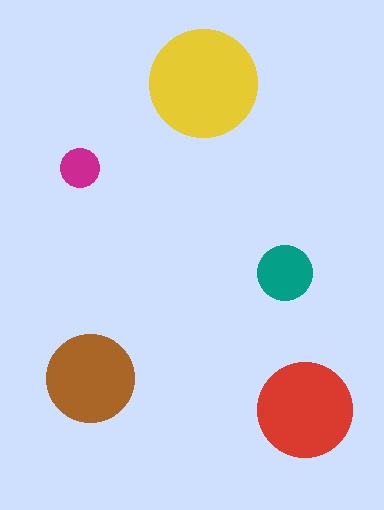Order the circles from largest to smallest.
the yellow one, the red one, the brown one, the teal one, the magenta one.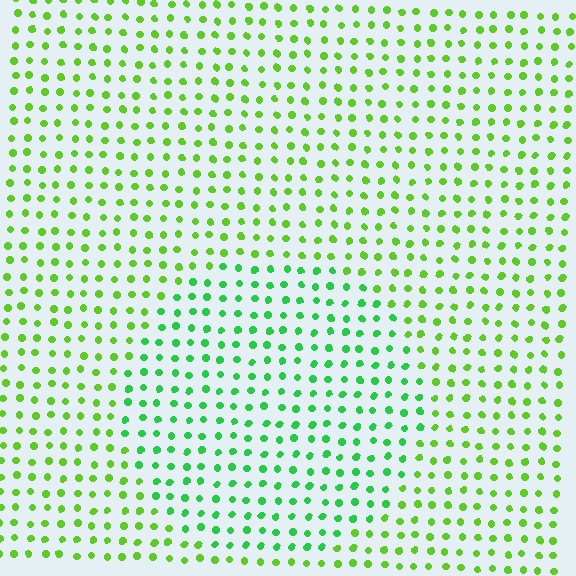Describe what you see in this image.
The image is filled with small lime elements in a uniform arrangement. A circle-shaped region is visible where the elements are tinted to a slightly different hue, forming a subtle color boundary.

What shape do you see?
I see a circle.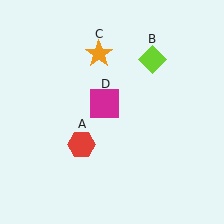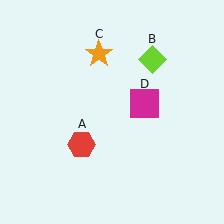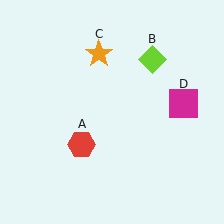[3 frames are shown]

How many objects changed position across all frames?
1 object changed position: magenta square (object D).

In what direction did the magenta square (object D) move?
The magenta square (object D) moved right.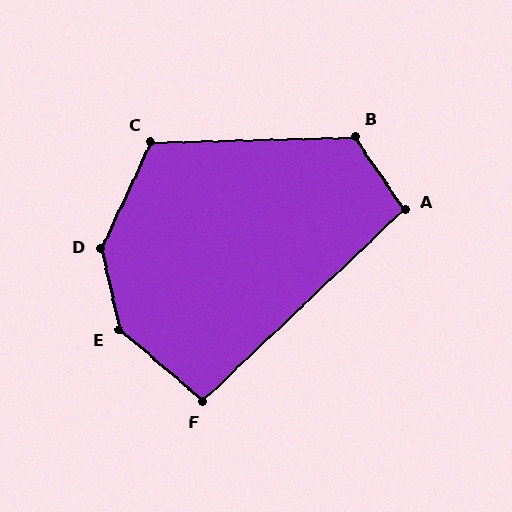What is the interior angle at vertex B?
Approximately 122 degrees (obtuse).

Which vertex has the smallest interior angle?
F, at approximately 95 degrees.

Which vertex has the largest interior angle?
E, at approximately 144 degrees.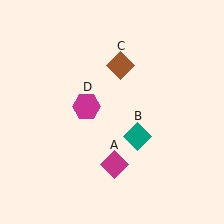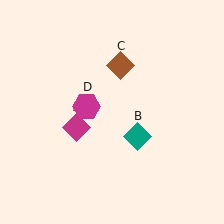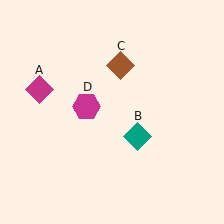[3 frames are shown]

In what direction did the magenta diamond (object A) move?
The magenta diamond (object A) moved up and to the left.